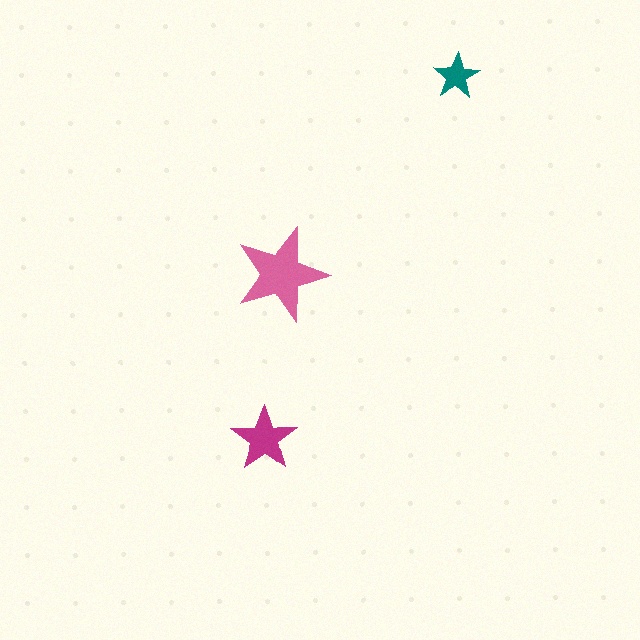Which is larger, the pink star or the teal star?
The pink one.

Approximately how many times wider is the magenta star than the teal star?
About 1.5 times wider.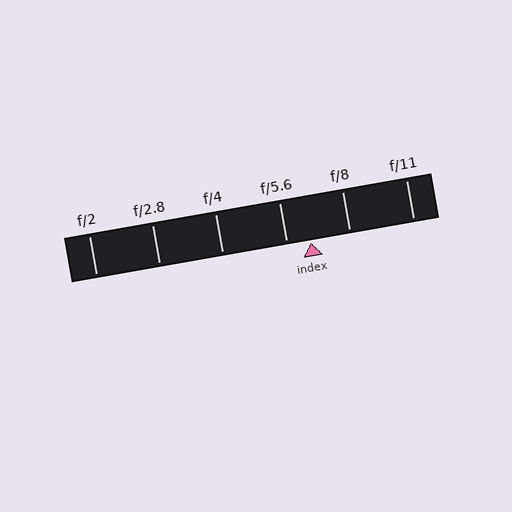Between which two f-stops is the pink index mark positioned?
The index mark is between f/5.6 and f/8.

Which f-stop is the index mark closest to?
The index mark is closest to f/5.6.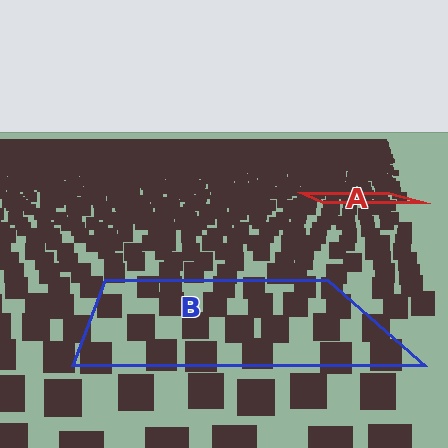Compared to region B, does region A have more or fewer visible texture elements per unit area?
Region A has more texture elements per unit area — they are packed more densely because it is farther away.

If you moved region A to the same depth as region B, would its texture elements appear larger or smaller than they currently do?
They would appear larger. At a closer depth, the same texture elements are projected at a bigger on-screen size.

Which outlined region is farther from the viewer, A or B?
Region A is farther from the viewer — the texture elements inside it appear smaller and more densely packed.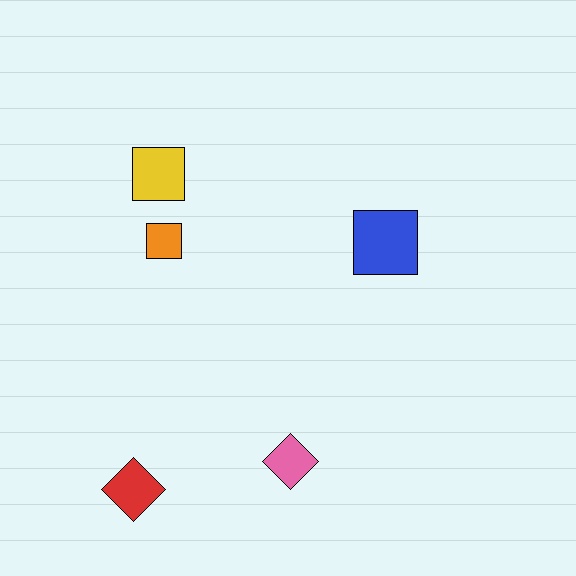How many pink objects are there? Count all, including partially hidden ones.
There is 1 pink object.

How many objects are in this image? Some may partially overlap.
There are 5 objects.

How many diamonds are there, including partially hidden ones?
There are 2 diamonds.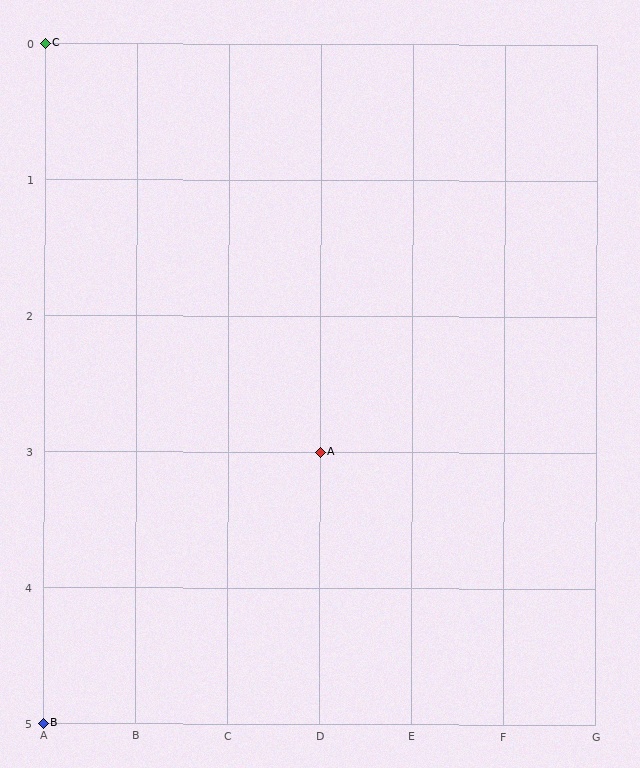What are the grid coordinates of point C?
Point C is at grid coordinates (A, 0).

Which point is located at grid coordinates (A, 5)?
Point B is at (A, 5).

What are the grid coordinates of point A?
Point A is at grid coordinates (D, 3).